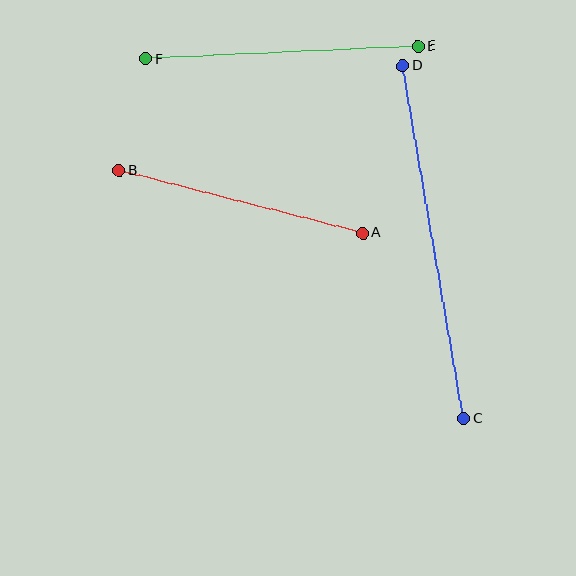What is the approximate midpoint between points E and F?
The midpoint is at approximately (282, 52) pixels.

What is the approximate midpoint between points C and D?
The midpoint is at approximately (433, 242) pixels.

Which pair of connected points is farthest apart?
Points C and D are farthest apart.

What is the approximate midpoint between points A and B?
The midpoint is at approximately (241, 202) pixels.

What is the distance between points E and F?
The distance is approximately 273 pixels.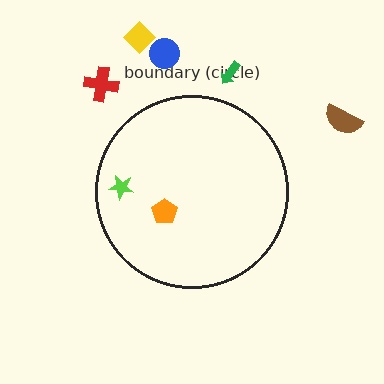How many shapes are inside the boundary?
2 inside, 5 outside.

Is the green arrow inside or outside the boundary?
Outside.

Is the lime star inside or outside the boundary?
Inside.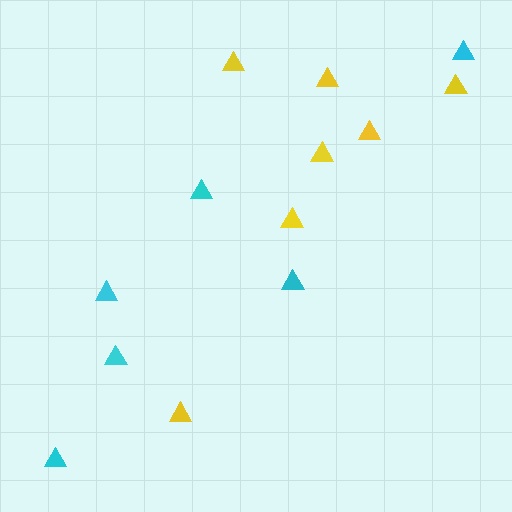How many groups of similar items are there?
There are 2 groups: one group of yellow triangles (7) and one group of cyan triangles (6).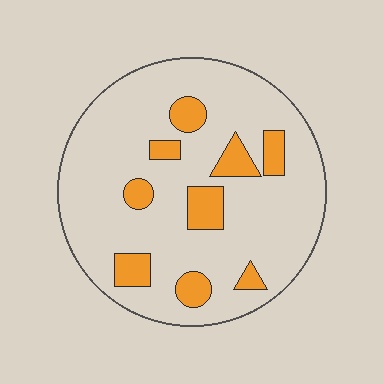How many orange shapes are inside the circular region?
9.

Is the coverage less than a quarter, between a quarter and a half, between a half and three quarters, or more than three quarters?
Less than a quarter.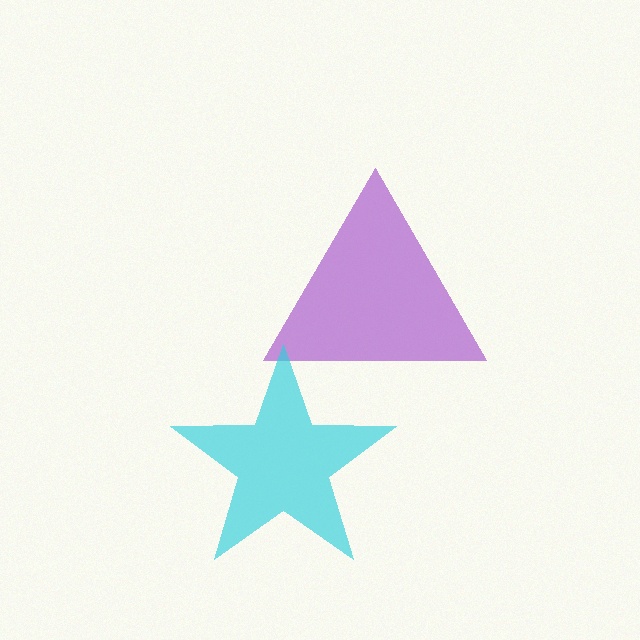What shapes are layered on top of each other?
The layered shapes are: a purple triangle, a cyan star.